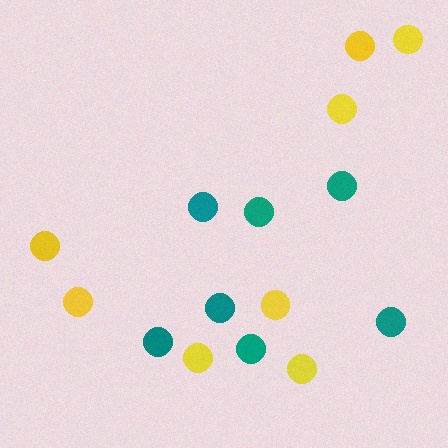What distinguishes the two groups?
There are 2 groups: one group of teal circles (7) and one group of yellow circles (8).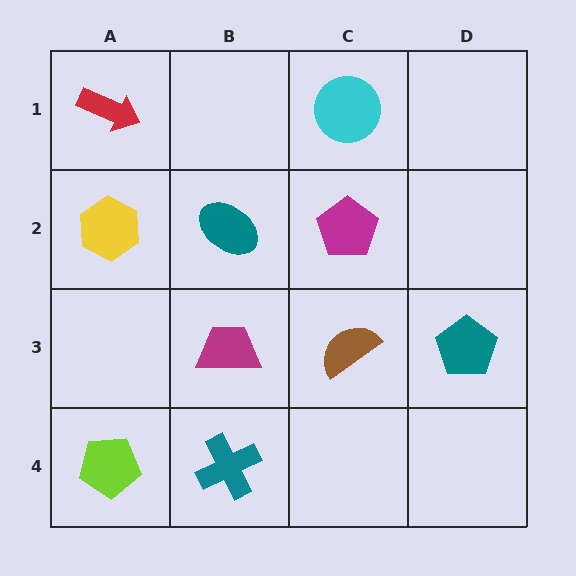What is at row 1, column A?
A red arrow.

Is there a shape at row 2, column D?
No, that cell is empty.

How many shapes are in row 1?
2 shapes.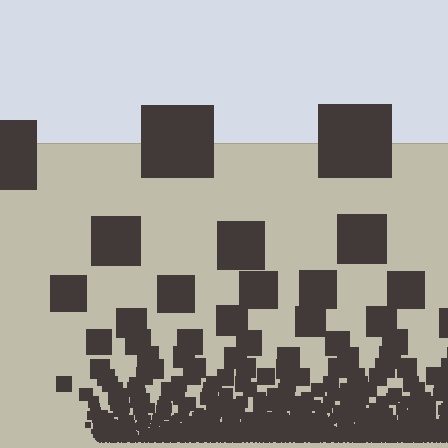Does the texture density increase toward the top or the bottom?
Density increases toward the bottom.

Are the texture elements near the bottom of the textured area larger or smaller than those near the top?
Smaller. The gradient is inverted — elements near the bottom are smaller and denser.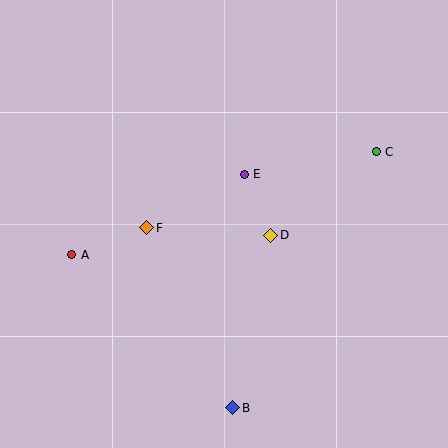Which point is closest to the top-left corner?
Point A is closest to the top-left corner.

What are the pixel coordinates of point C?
Point C is at (376, 152).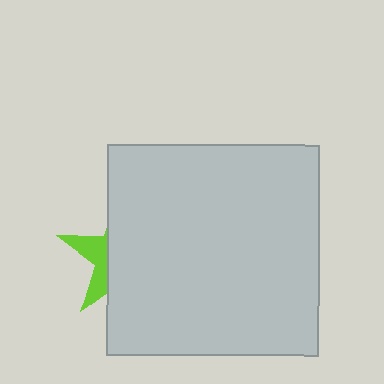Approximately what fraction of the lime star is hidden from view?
Roughly 69% of the lime star is hidden behind the light gray square.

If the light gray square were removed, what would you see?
You would see the complete lime star.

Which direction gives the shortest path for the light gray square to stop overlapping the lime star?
Moving right gives the shortest separation.